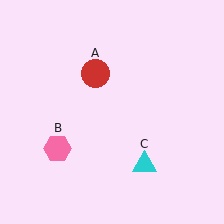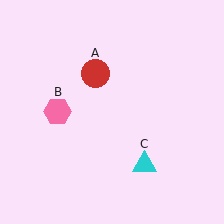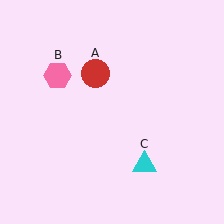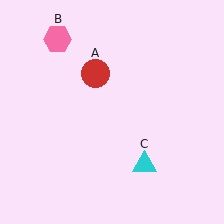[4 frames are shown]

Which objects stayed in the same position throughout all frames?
Red circle (object A) and cyan triangle (object C) remained stationary.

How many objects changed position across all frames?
1 object changed position: pink hexagon (object B).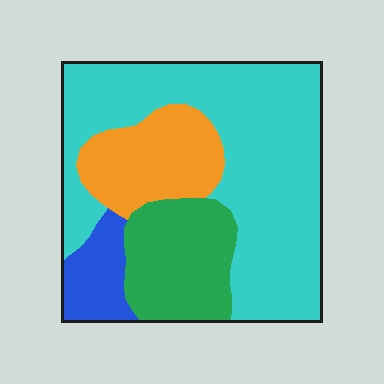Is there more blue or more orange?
Orange.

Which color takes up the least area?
Blue, at roughly 10%.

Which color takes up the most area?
Cyan, at roughly 55%.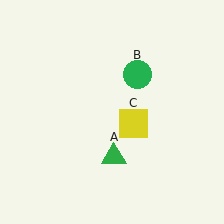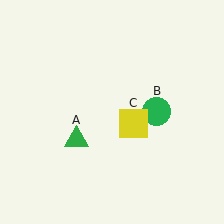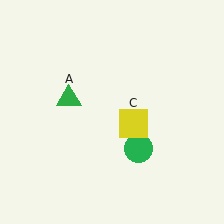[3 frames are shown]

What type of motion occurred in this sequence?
The green triangle (object A), green circle (object B) rotated clockwise around the center of the scene.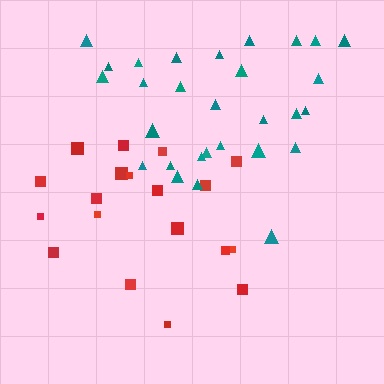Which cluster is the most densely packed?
Teal.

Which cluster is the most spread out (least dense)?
Red.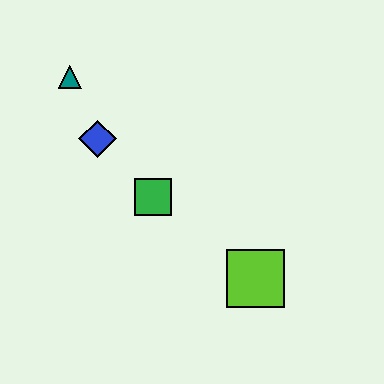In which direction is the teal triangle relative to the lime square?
The teal triangle is above the lime square.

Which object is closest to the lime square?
The green square is closest to the lime square.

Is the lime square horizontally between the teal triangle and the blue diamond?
No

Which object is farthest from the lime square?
The teal triangle is farthest from the lime square.